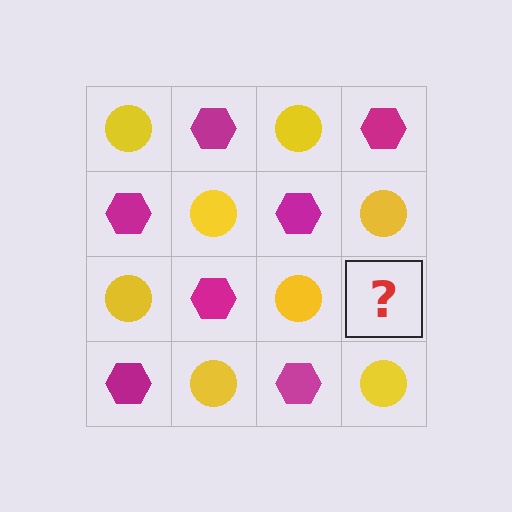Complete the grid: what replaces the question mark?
The question mark should be replaced with a magenta hexagon.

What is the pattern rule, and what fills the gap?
The rule is that it alternates yellow circle and magenta hexagon in a checkerboard pattern. The gap should be filled with a magenta hexagon.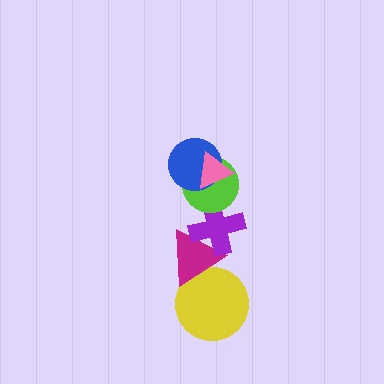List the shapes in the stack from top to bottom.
From top to bottom: the pink triangle, the blue circle, the lime circle, the purple cross, the magenta triangle, the yellow circle.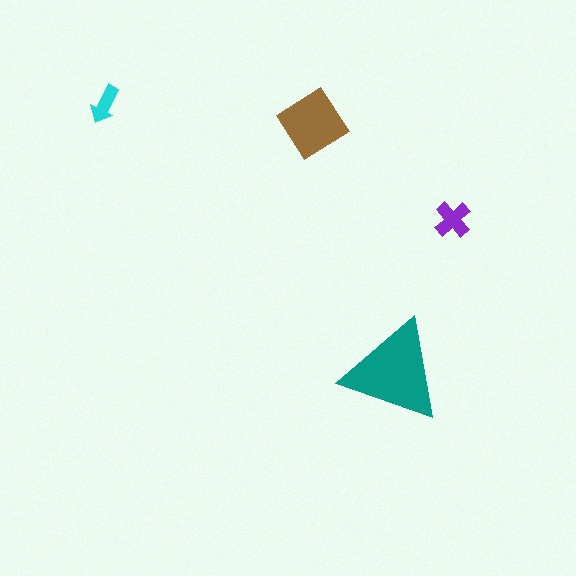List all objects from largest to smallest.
The teal triangle, the brown diamond, the purple cross, the cyan arrow.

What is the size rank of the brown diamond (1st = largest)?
2nd.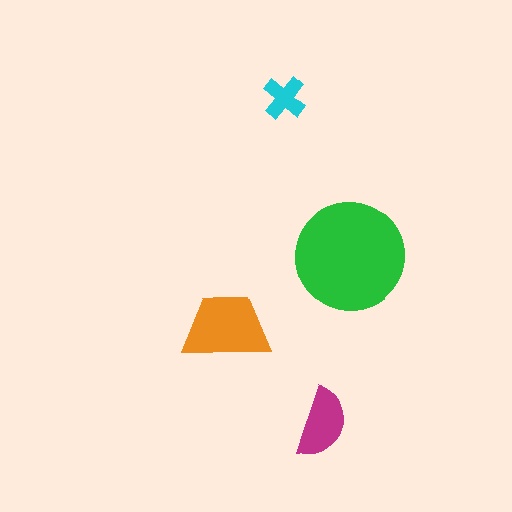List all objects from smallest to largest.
The cyan cross, the magenta semicircle, the orange trapezoid, the green circle.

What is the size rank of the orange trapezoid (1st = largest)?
2nd.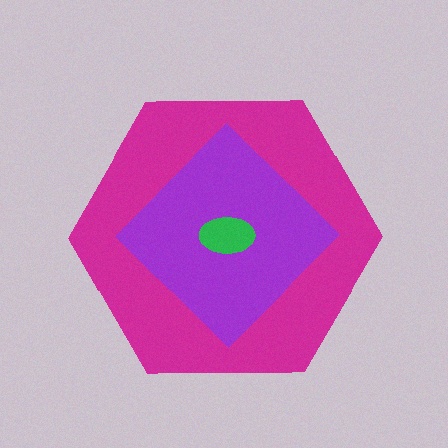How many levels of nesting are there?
3.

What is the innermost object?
The green ellipse.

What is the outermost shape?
The magenta hexagon.